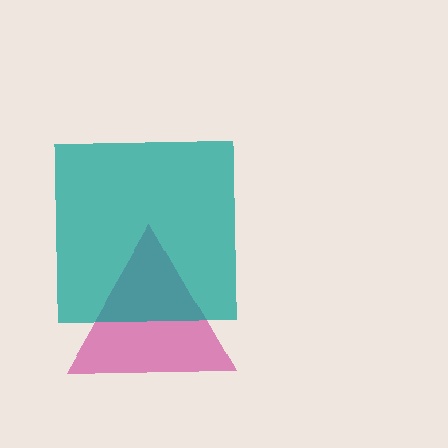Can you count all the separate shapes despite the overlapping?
Yes, there are 2 separate shapes.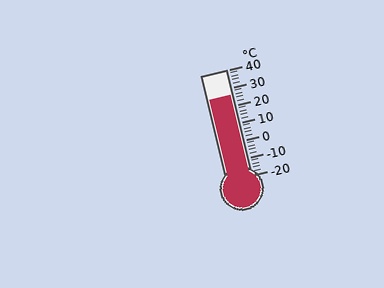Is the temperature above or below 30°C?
The temperature is below 30°C.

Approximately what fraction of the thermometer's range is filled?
The thermometer is filled to approximately 75% of its range.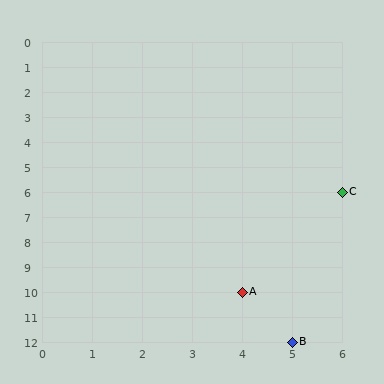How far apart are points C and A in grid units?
Points C and A are 2 columns and 4 rows apart (about 4.5 grid units diagonally).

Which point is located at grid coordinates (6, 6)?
Point C is at (6, 6).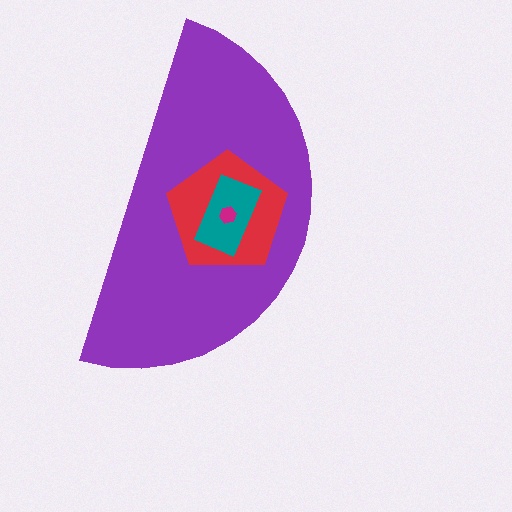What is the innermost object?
The magenta hexagon.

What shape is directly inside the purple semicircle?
The red pentagon.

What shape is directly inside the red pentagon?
The teal rectangle.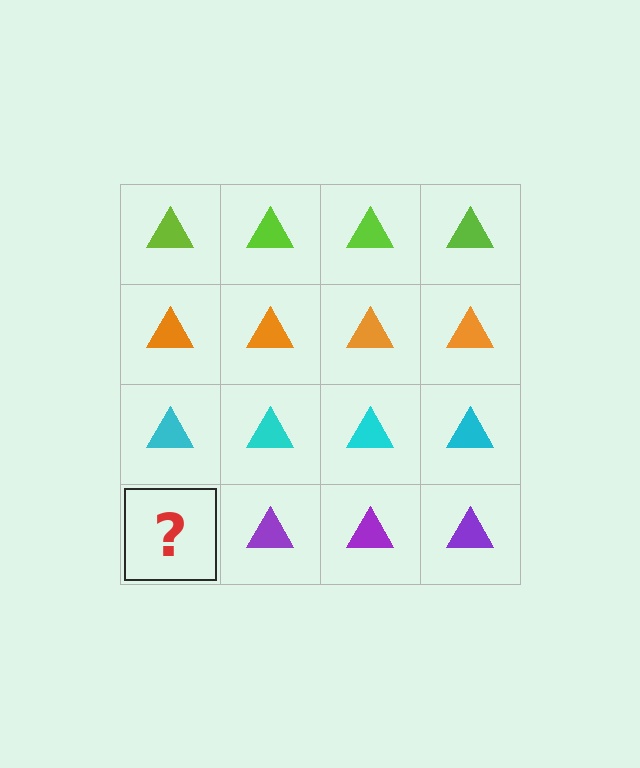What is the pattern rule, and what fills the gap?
The rule is that each row has a consistent color. The gap should be filled with a purple triangle.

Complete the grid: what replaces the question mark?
The question mark should be replaced with a purple triangle.